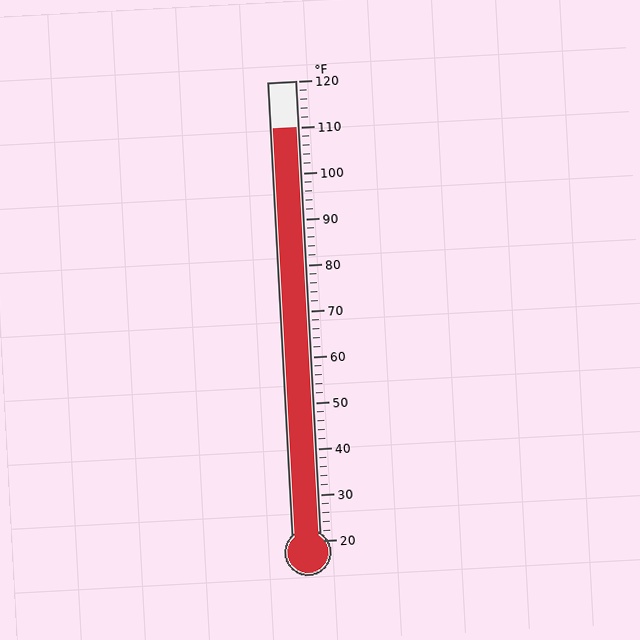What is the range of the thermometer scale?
The thermometer scale ranges from 20°F to 120°F.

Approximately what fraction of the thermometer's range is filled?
The thermometer is filled to approximately 90% of its range.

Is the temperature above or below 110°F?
The temperature is at 110°F.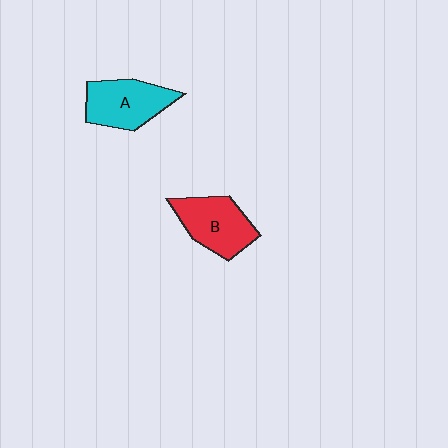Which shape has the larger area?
Shape A (cyan).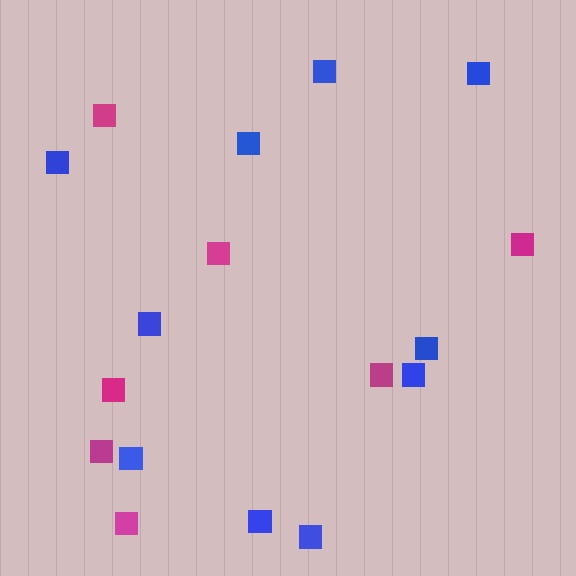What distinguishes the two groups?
There are 2 groups: one group of blue squares (10) and one group of magenta squares (7).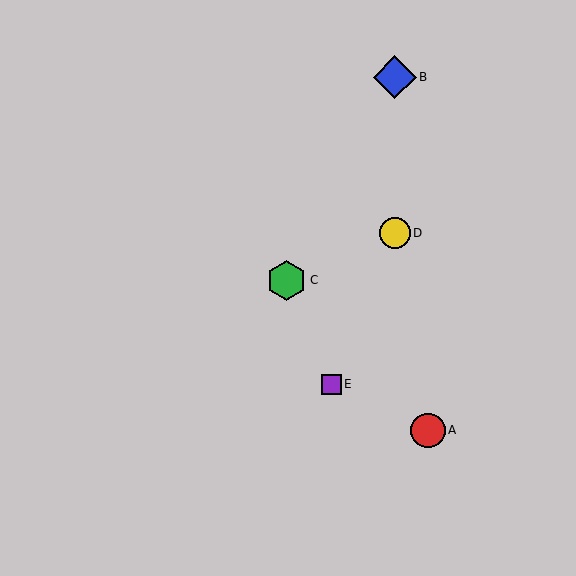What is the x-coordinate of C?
Object C is at x≈287.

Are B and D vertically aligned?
Yes, both are at x≈395.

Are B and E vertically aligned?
No, B is at x≈395 and E is at x≈331.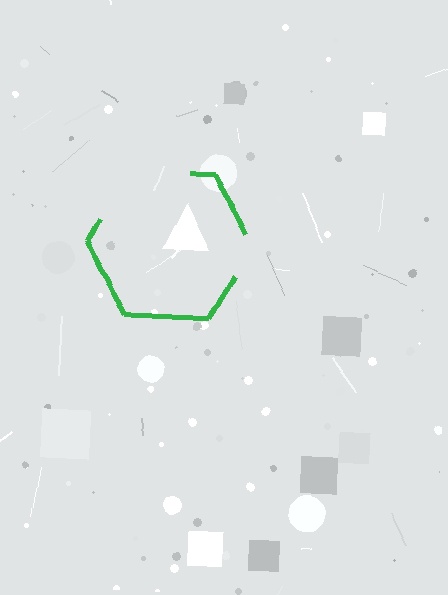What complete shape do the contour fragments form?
The contour fragments form a hexagon.